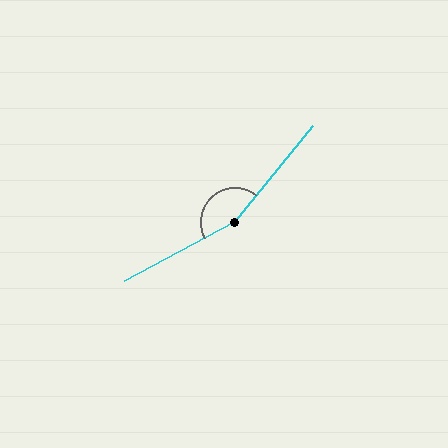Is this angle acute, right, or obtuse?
It is obtuse.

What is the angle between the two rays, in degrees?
Approximately 157 degrees.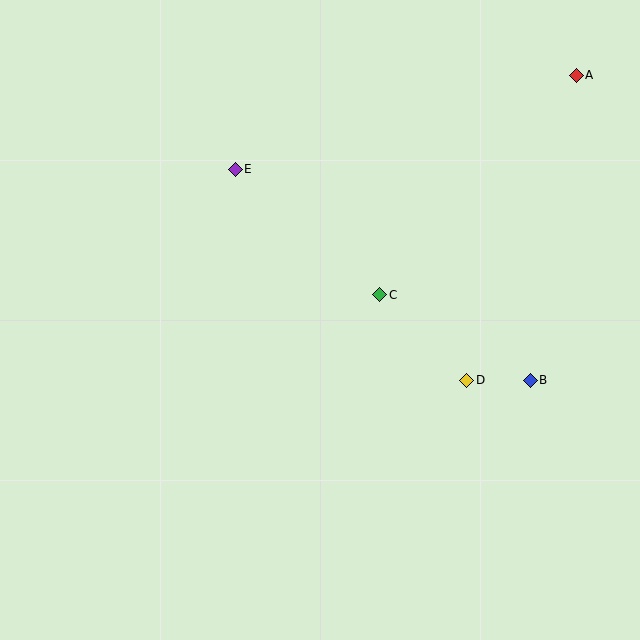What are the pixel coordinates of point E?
Point E is at (235, 169).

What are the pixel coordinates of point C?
Point C is at (380, 295).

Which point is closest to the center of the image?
Point C at (380, 295) is closest to the center.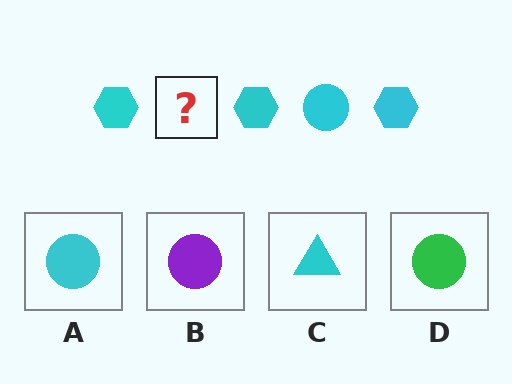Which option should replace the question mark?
Option A.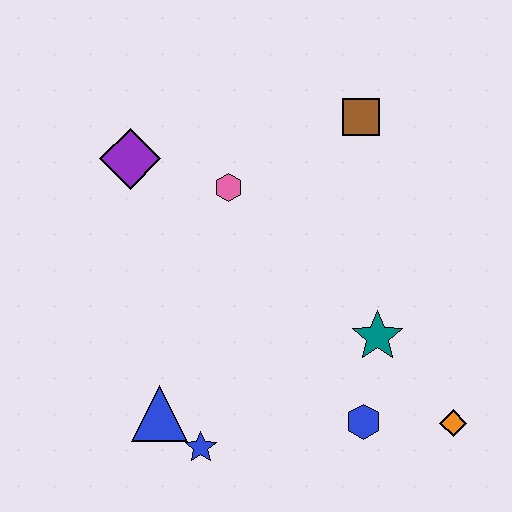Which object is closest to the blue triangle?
The blue star is closest to the blue triangle.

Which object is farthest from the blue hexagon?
The purple diamond is farthest from the blue hexagon.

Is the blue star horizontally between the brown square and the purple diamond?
Yes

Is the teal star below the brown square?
Yes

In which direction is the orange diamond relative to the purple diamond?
The orange diamond is to the right of the purple diamond.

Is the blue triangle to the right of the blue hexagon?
No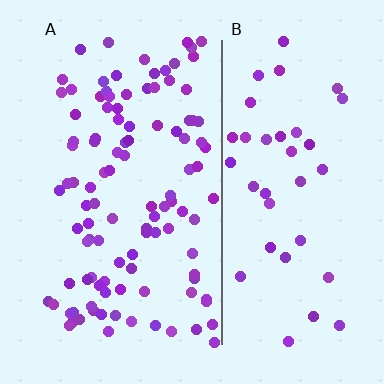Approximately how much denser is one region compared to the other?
Approximately 2.6× — region A over region B.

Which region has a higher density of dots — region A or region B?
A (the left).